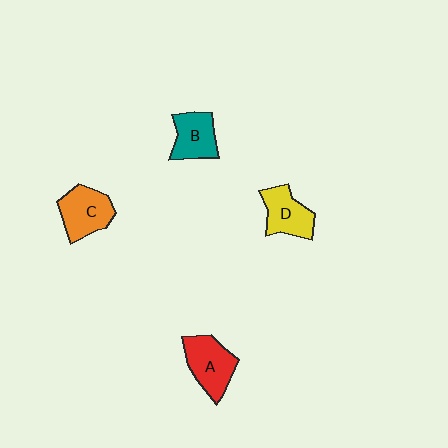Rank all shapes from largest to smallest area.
From largest to smallest: A (red), C (orange), D (yellow), B (teal).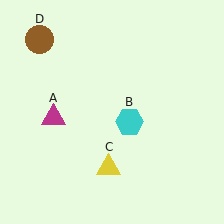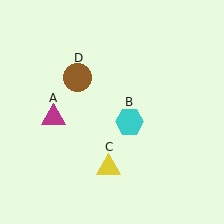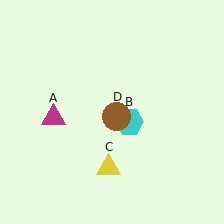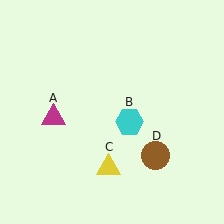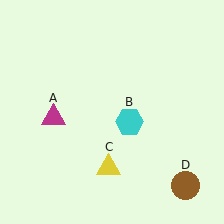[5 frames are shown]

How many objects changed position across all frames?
1 object changed position: brown circle (object D).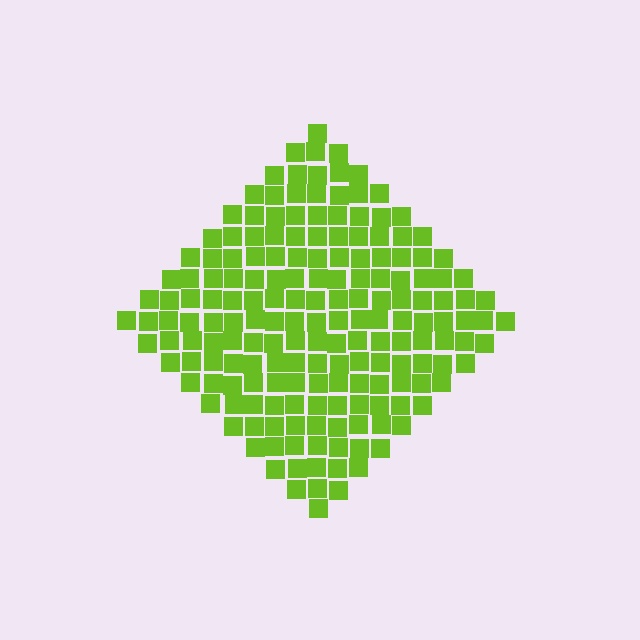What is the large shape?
The large shape is a diamond.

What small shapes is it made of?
It is made of small squares.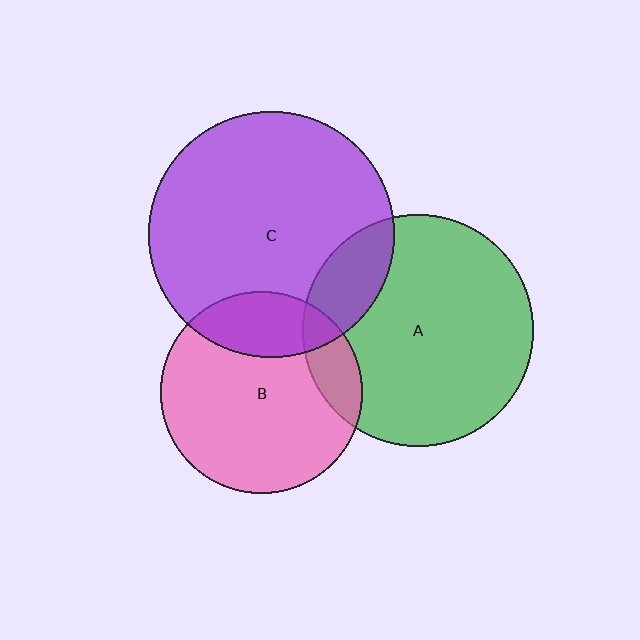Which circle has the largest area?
Circle C (purple).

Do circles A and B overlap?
Yes.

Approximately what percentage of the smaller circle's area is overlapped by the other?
Approximately 15%.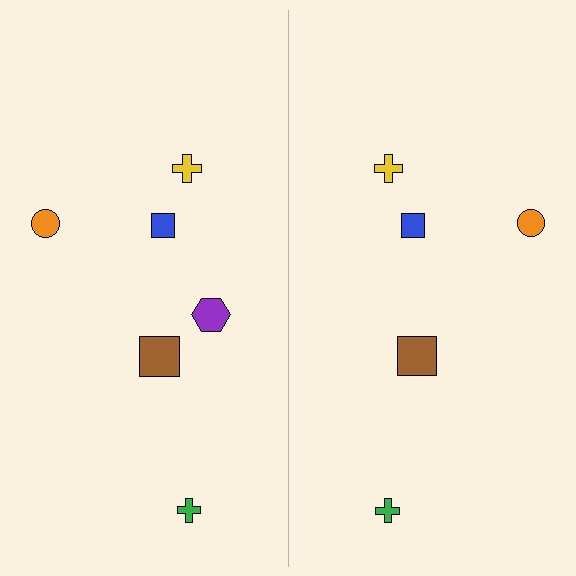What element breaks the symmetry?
A purple hexagon is missing from the right side.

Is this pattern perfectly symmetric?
No, the pattern is not perfectly symmetric. A purple hexagon is missing from the right side.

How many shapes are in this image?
There are 11 shapes in this image.